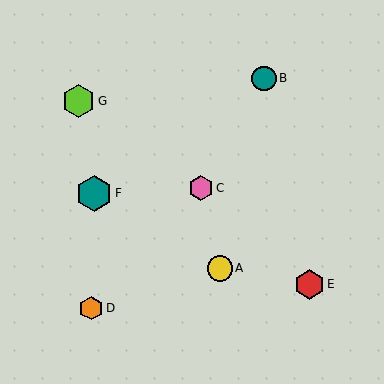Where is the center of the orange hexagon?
The center of the orange hexagon is at (91, 308).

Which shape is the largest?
The teal hexagon (labeled F) is the largest.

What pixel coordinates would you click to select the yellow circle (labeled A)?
Click at (220, 268) to select the yellow circle A.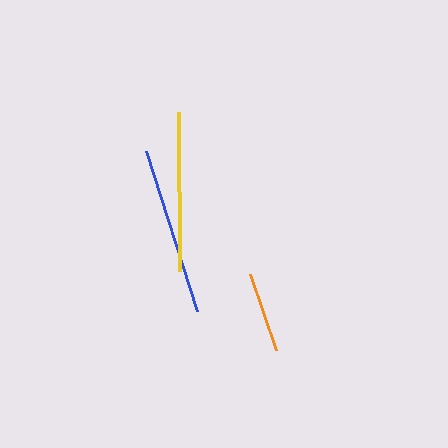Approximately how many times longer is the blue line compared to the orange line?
The blue line is approximately 2.1 times the length of the orange line.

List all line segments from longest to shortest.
From longest to shortest: blue, yellow, orange.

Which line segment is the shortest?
The orange line is the shortest at approximately 81 pixels.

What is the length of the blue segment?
The blue segment is approximately 168 pixels long.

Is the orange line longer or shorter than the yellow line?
The yellow line is longer than the orange line.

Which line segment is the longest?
The blue line is the longest at approximately 168 pixels.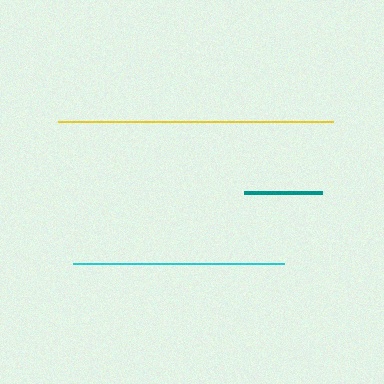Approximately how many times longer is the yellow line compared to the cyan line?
The yellow line is approximately 1.3 times the length of the cyan line.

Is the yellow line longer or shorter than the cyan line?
The yellow line is longer than the cyan line.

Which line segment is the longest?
The yellow line is the longest at approximately 274 pixels.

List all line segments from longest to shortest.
From longest to shortest: yellow, cyan, teal.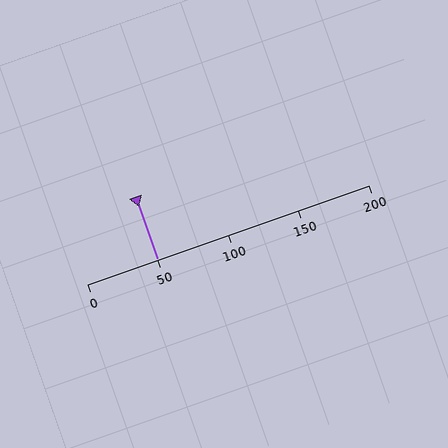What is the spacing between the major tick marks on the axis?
The major ticks are spaced 50 apart.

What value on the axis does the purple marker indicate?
The marker indicates approximately 50.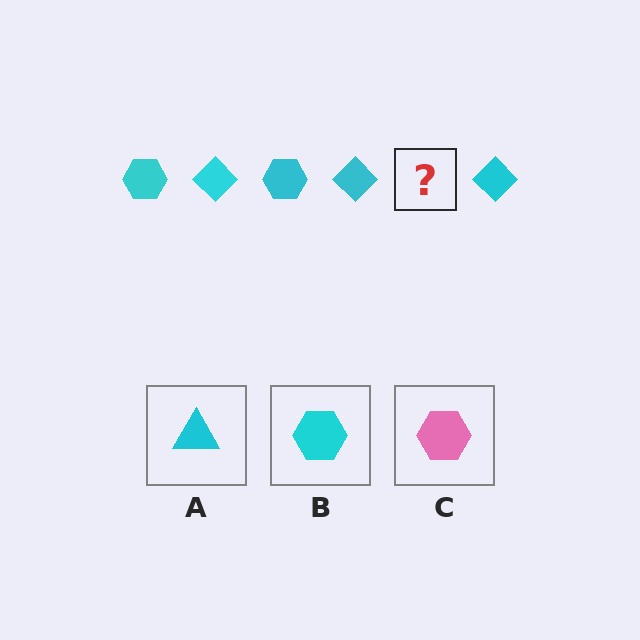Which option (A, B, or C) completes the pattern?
B.